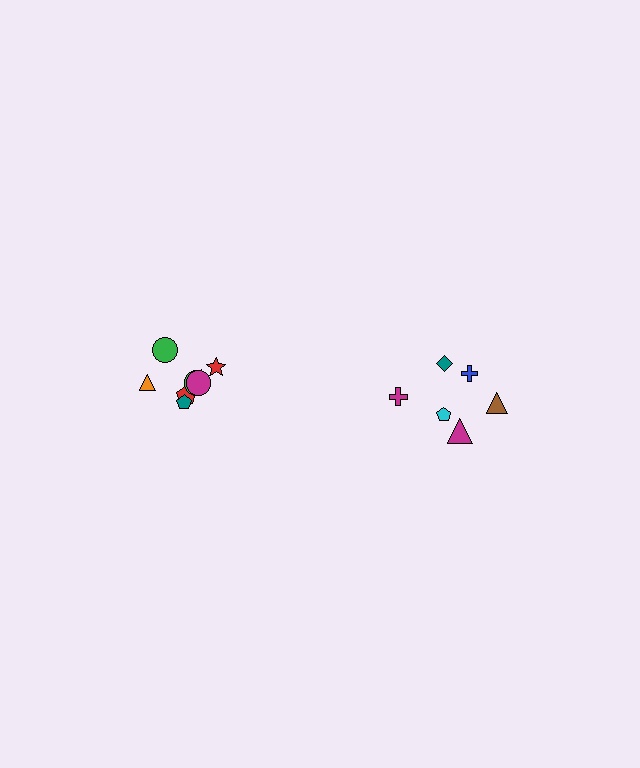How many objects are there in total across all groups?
There are 14 objects.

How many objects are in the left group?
There are 8 objects.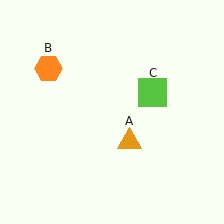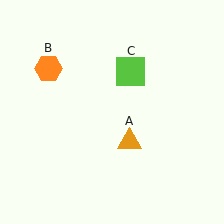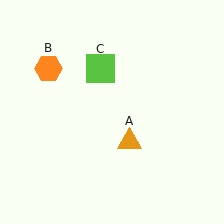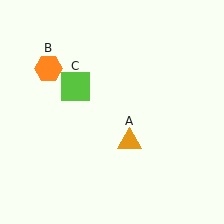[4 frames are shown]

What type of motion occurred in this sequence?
The lime square (object C) rotated counterclockwise around the center of the scene.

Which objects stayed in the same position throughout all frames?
Orange triangle (object A) and orange hexagon (object B) remained stationary.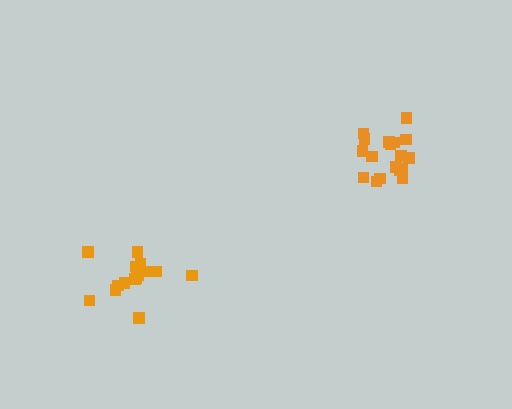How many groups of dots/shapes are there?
There are 2 groups.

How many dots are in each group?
Group 1: 19 dots, Group 2: 16 dots (35 total).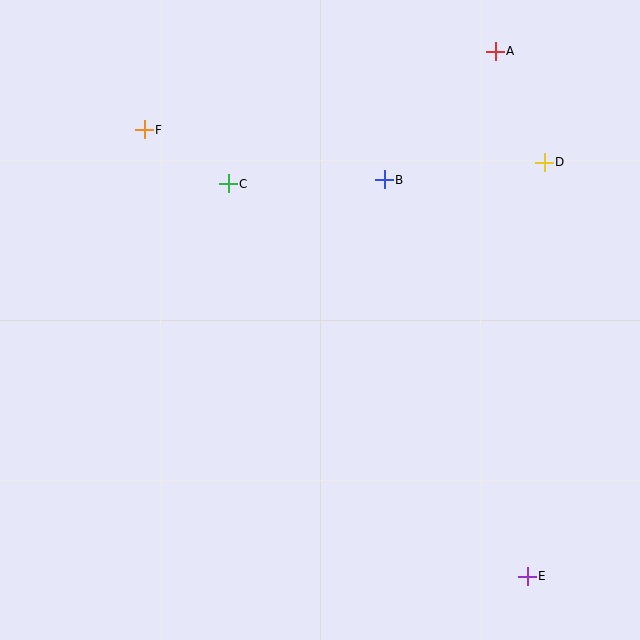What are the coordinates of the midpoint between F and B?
The midpoint between F and B is at (264, 155).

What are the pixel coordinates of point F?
Point F is at (144, 130).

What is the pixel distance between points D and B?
The distance between D and B is 161 pixels.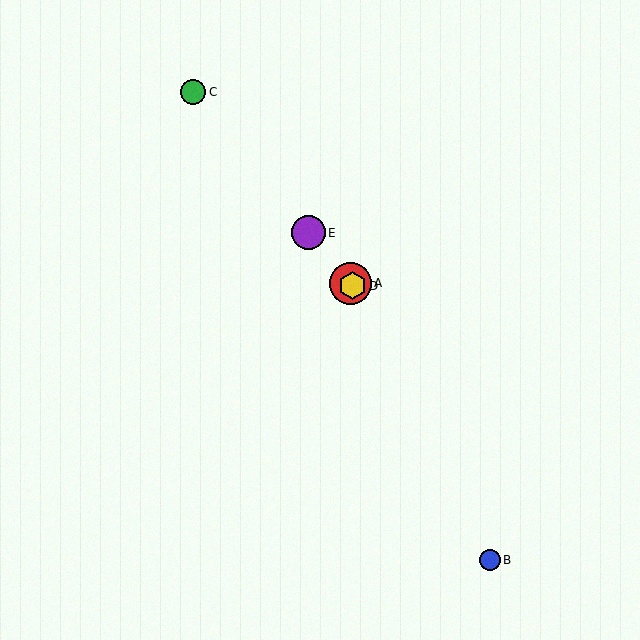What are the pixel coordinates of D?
Object D is at (352, 286).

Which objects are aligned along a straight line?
Objects A, C, D, E are aligned along a straight line.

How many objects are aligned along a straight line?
4 objects (A, C, D, E) are aligned along a straight line.